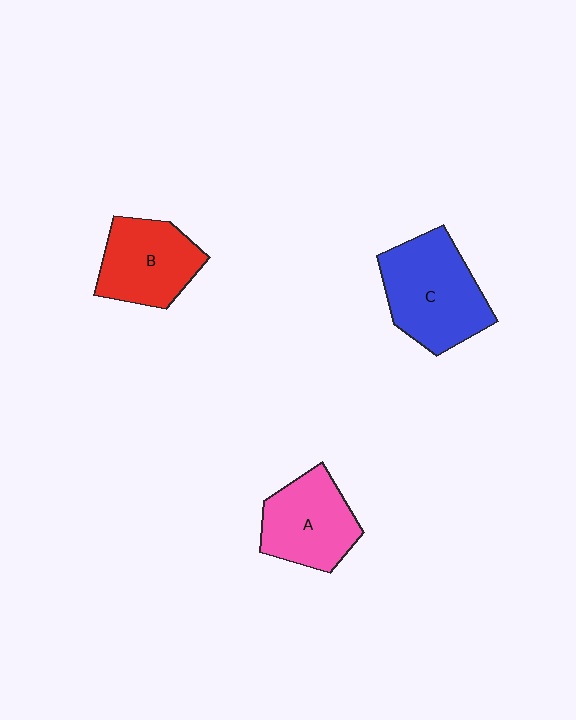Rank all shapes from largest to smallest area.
From largest to smallest: C (blue), B (red), A (pink).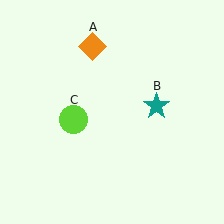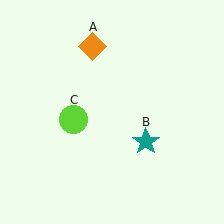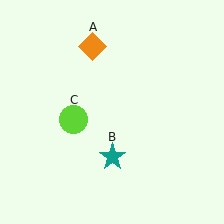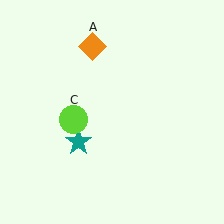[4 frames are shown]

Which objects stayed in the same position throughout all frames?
Orange diamond (object A) and lime circle (object C) remained stationary.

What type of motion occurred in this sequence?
The teal star (object B) rotated clockwise around the center of the scene.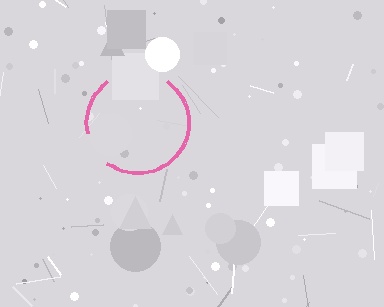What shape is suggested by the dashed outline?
The dashed outline suggests a circle.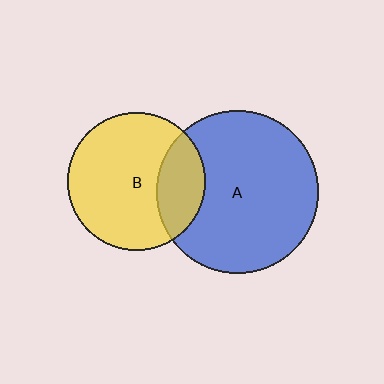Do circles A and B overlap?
Yes.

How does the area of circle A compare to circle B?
Approximately 1.4 times.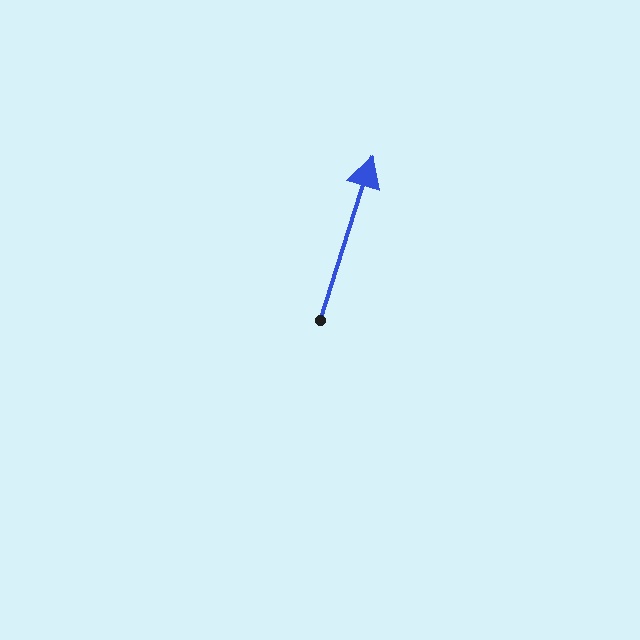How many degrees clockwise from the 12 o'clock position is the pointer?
Approximately 18 degrees.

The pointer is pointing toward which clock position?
Roughly 1 o'clock.